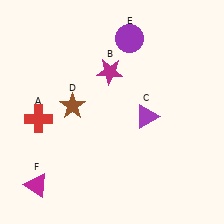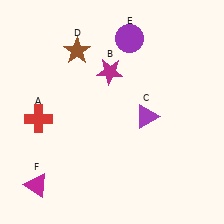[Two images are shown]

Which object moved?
The brown star (D) moved up.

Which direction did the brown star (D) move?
The brown star (D) moved up.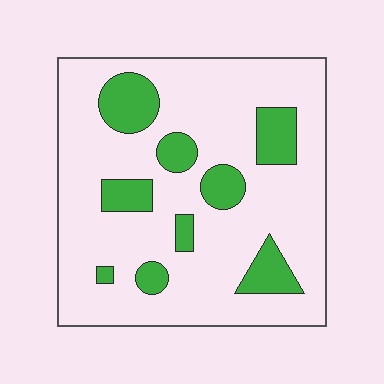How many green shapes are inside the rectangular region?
9.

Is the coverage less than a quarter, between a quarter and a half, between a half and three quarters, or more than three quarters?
Less than a quarter.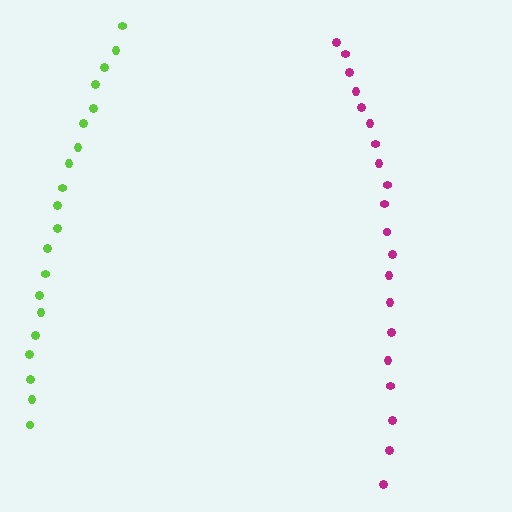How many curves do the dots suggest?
There are 2 distinct paths.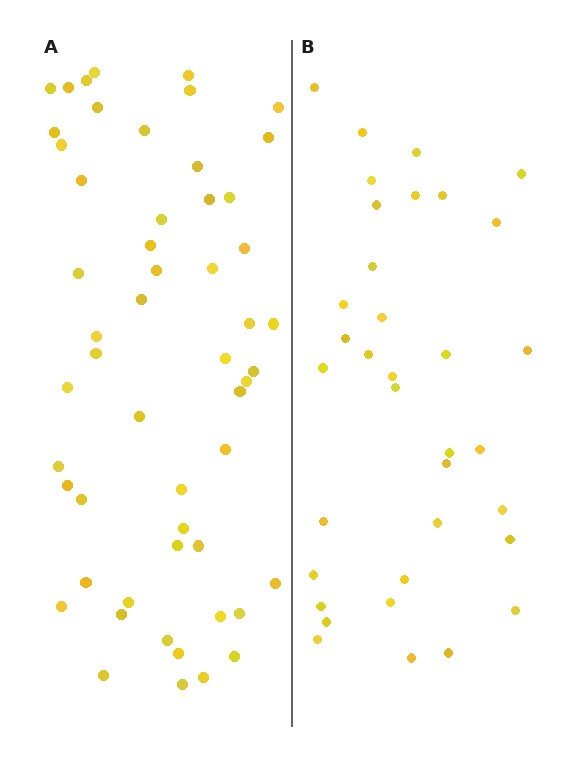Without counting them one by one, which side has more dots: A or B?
Region A (the left region) has more dots.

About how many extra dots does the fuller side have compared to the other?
Region A has approximately 20 more dots than region B.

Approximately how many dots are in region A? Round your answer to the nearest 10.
About 50 dots. (The exact count is 54, which rounds to 50.)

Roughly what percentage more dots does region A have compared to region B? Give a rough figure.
About 55% more.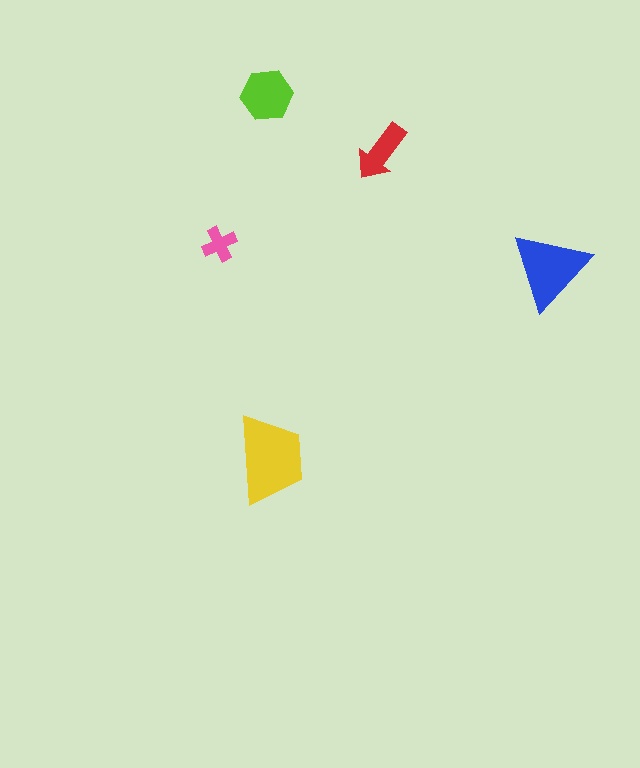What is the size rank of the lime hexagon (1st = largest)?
3rd.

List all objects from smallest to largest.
The pink cross, the red arrow, the lime hexagon, the blue triangle, the yellow trapezoid.